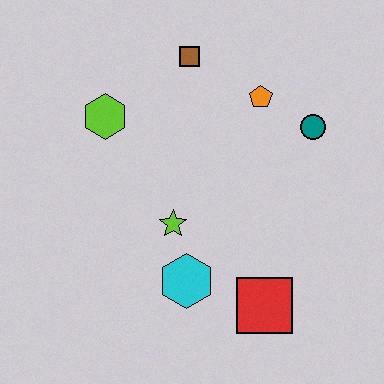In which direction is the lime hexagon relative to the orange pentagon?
The lime hexagon is to the left of the orange pentagon.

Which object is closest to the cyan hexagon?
The lime star is closest to the cyan hexagon.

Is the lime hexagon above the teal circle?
Yes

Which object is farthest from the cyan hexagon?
The brown square is farthest from the cyan hexagon.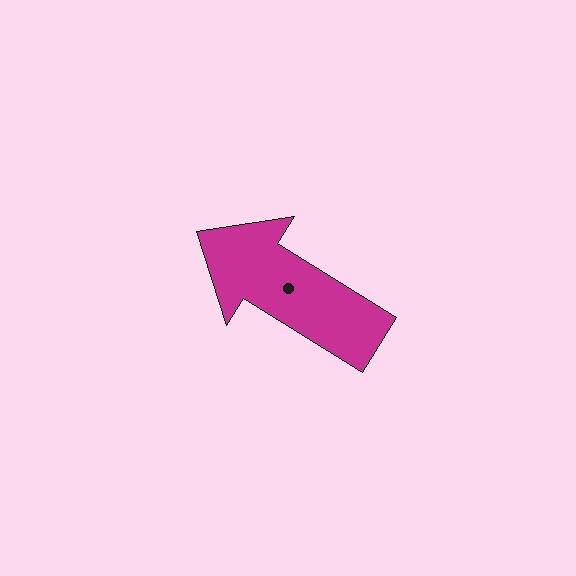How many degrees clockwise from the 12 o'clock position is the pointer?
Approximately 302 degrees.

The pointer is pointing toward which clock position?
Roughly 10 o'clock.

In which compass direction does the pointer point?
Northwest.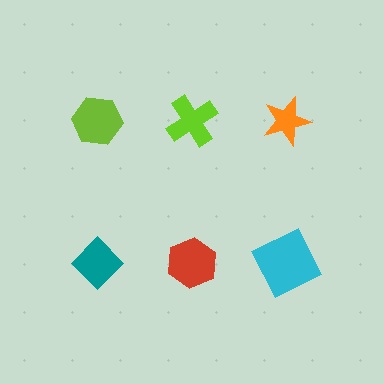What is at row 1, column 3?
An orange star.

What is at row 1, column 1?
A lime hexagon.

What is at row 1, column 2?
A lime cross.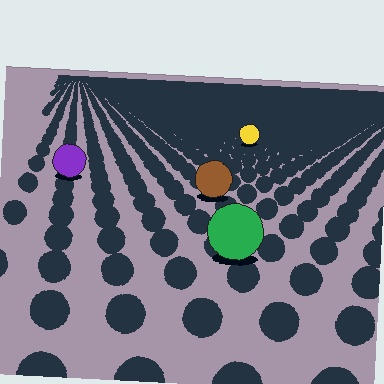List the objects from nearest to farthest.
From nearest to farthest: the green circle, the brown circle, the purple circle, the yellow circle.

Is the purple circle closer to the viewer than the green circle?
No. The green circle is closer — you can tell from the texture gradient: the ground texture is coarser near it.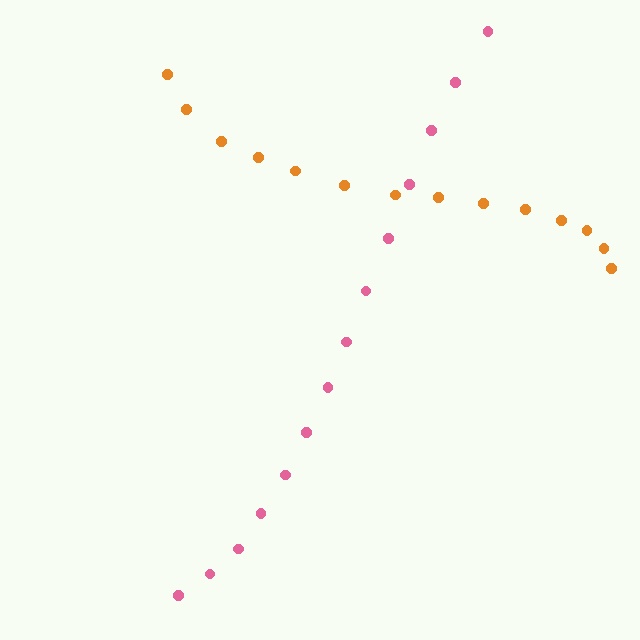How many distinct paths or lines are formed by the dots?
There are 2 distinct paths.